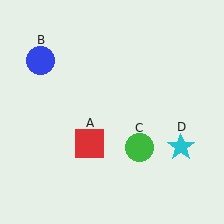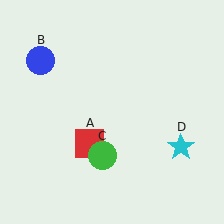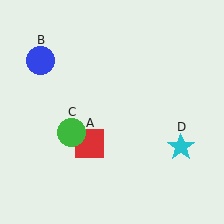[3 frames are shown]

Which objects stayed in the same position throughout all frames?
Red square (object A) and blue circle (object B) and cyan star (object D) remained stationary.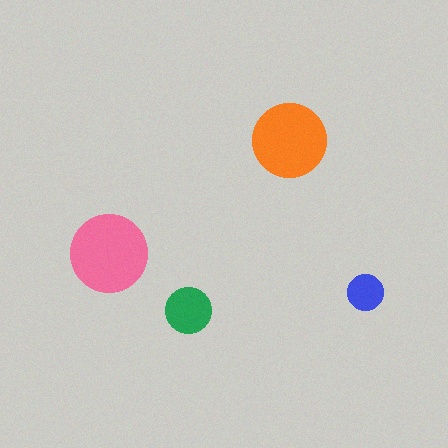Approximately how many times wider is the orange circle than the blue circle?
About 2 times wider.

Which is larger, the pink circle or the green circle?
The pink one.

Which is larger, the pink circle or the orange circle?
The pink one.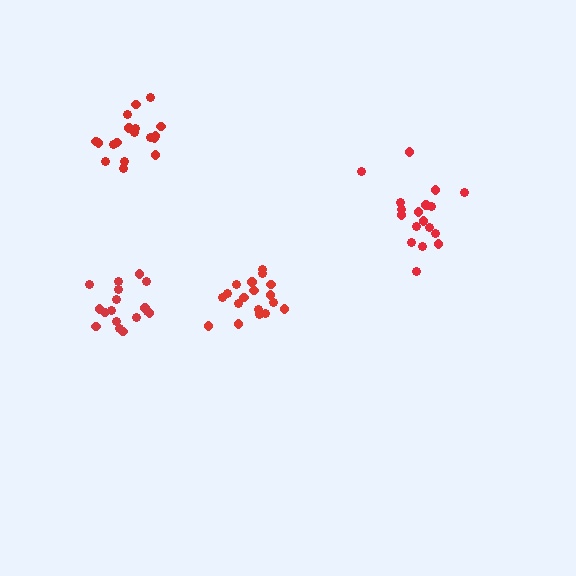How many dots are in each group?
Group 1: 18 dots, Group 2: 18 dots, Group 3: 17 dots, Group 4: 18 dots (71 total).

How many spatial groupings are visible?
There are 4 spatial groupings.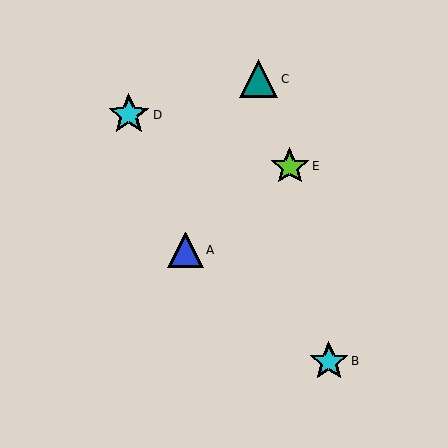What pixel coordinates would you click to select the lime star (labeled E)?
Click at (290, 166) to select the lime star E.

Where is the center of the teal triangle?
The center of the teal triangle is at (259, 79).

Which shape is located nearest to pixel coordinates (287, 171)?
The lime star (labeled E) at (290, 166) is nearest to that location.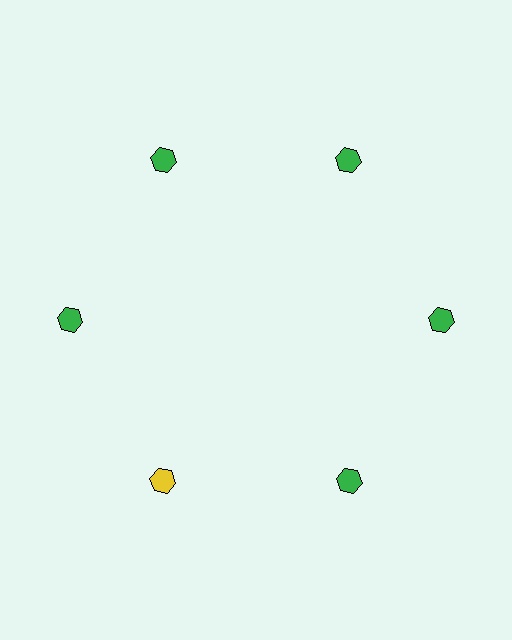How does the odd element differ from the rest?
It has a different color: yellow instead of green.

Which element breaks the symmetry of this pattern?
The yellow hexagon at roughly the 7 o'clock position breaks the symmetry. All other shapes are green hexagons.